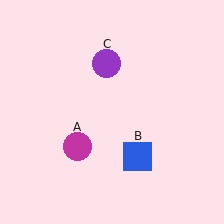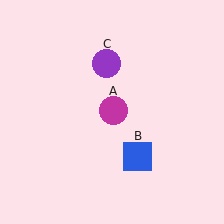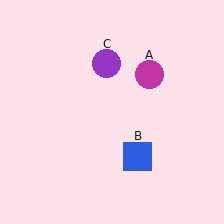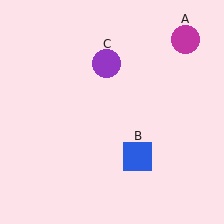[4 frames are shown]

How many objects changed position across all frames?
1 object changed position: magenta circle (object A).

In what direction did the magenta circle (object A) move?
The magenta circle (object A) moved up and to the right.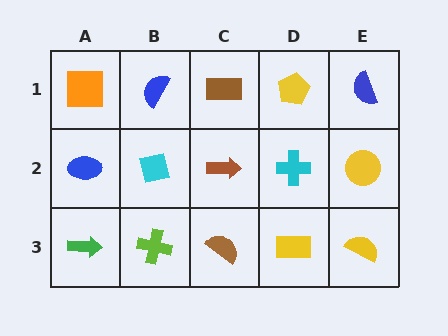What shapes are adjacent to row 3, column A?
A blue ellipse (row 2, column A), a lime cross (row 3, column B).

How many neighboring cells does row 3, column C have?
3.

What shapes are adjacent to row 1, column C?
A brown arrow (row 2, column C), a blue semicircle (row 1, column B), a yellow pentagon (row 1, column D).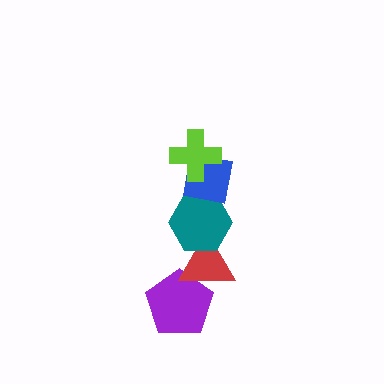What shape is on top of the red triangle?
The teal hexagon is on top of the red triangle.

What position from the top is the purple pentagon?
The purple pentagon is 5th from the top.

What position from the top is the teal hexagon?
The teal hexagon is 3rd from the top.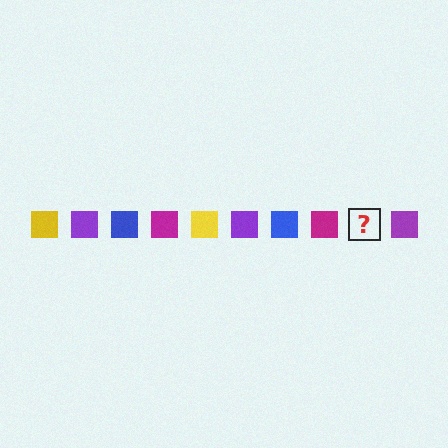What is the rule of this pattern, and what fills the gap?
The rule is that the pattern cycles through yellow, purple, blue, magenta squares. The gap should be filled with a yellow square.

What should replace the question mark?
The question mark should be replaced with a yellow square.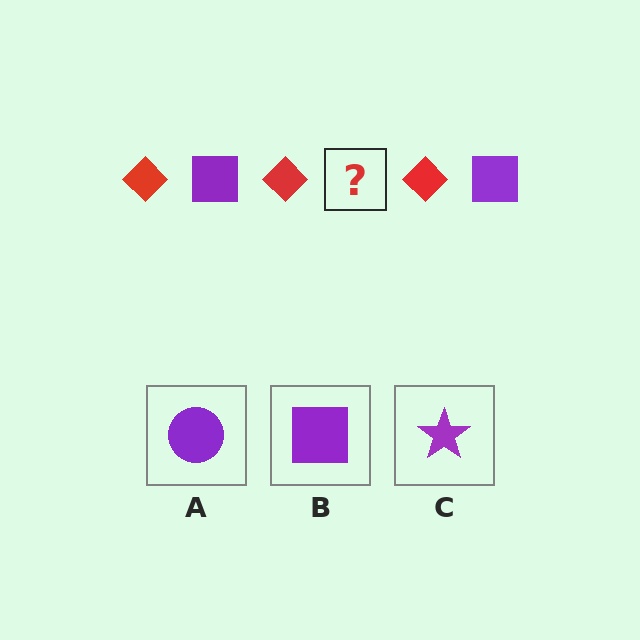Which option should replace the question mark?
Option B.